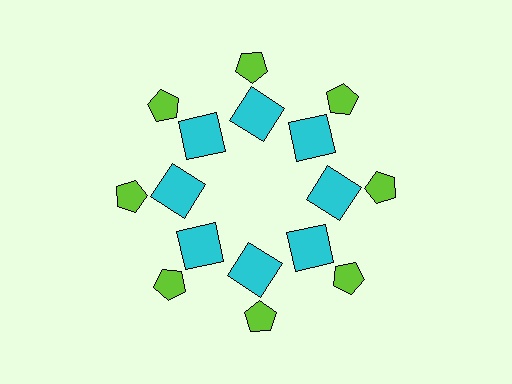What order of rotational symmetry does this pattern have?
This pattern has 8-fold rotational symmetry.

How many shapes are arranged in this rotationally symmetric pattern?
There are 16 shapes, arranged in 8 groups of 2.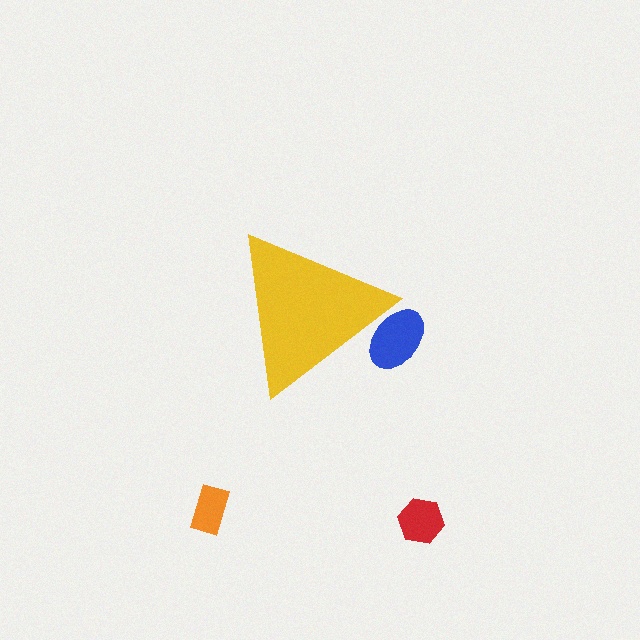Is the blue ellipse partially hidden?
Yes, the blue ellipse is partially hidden behind the yellow triangle.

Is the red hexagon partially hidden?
No, the red hexagon is fully visible.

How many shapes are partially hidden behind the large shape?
1 shape is partially hidden.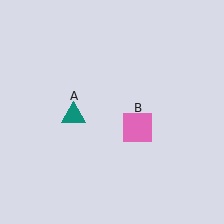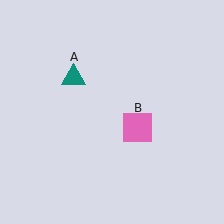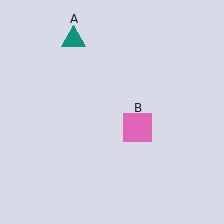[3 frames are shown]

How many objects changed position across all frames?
1 object changed position: teal triangle (object A).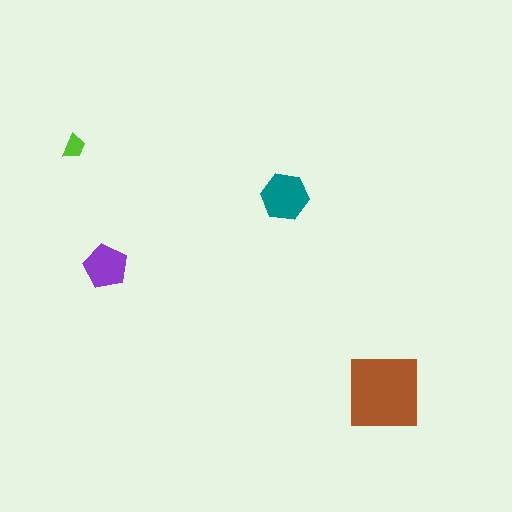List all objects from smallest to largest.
The lime trapezoid, the purple pentagon, the teal hexagon, the brown square.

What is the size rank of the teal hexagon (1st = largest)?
2nd.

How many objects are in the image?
There are 4 objects in the image.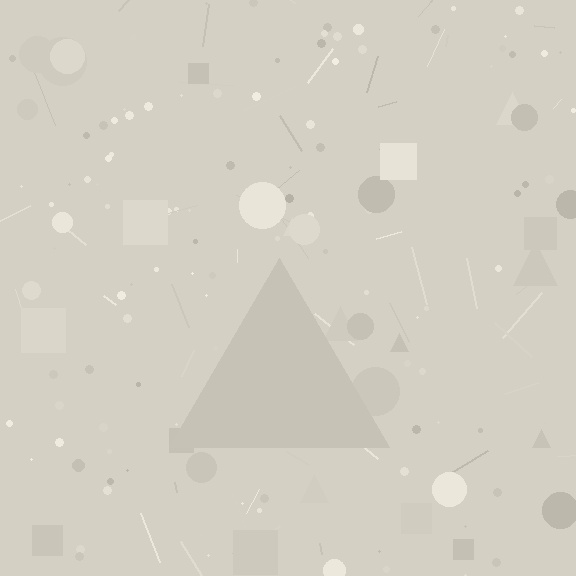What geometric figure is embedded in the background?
A triangle is embedded in the background.